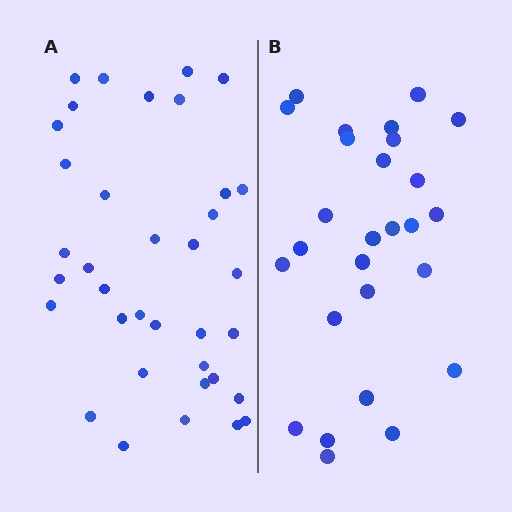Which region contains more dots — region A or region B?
Region A (the left region) has more dots.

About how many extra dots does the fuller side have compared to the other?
Region A has roughly 8 or so more dots than region B.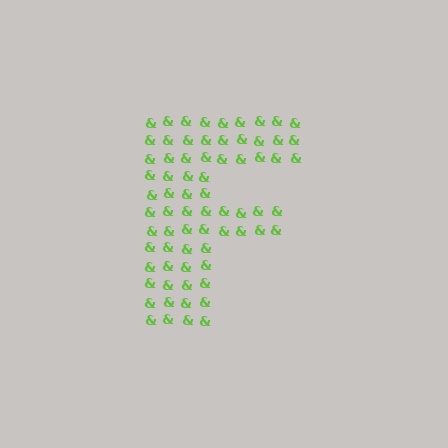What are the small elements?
The small elements are ampersands.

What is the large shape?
The large shape is the letter F.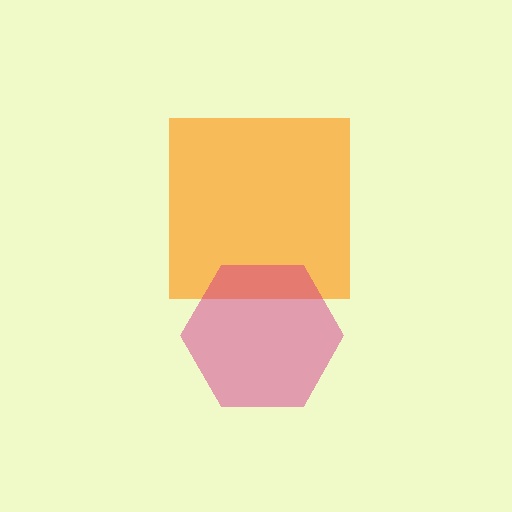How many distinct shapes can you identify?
There are 2 distinct shapes: an orange square, a magenta hexagon.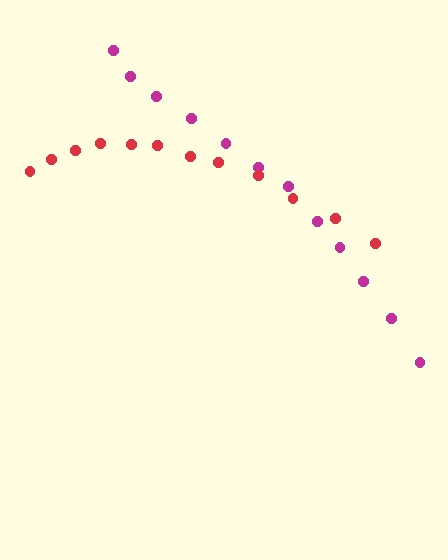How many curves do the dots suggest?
There are 2 distinct paths.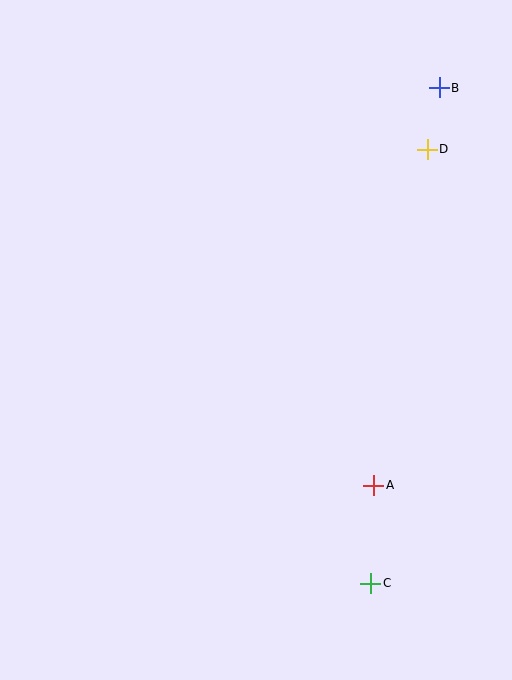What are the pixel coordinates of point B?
Point B is at (439, 88).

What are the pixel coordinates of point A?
Point A is at (374, 485).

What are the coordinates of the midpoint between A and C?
The midpoint between A and C is at (372, 534).